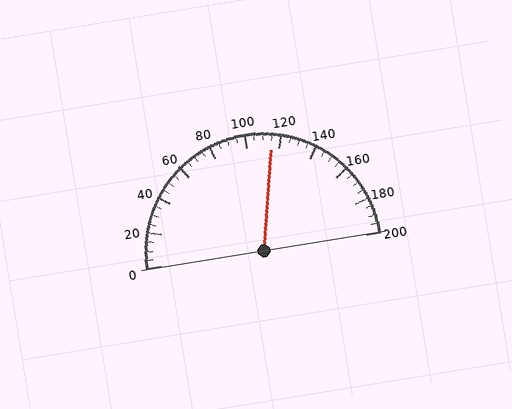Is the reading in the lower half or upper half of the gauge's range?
The reading is in the upper half of the range (0 to 200).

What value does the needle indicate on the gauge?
The needle indicates approximately 115.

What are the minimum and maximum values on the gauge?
The gauge ranges from 0 to 200.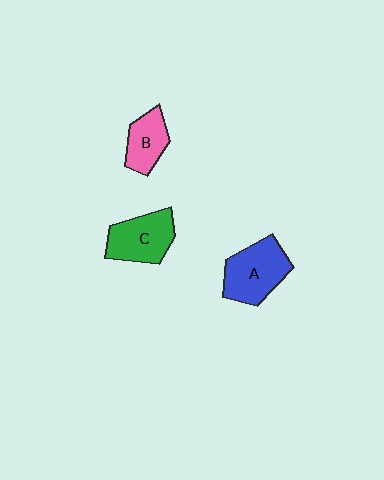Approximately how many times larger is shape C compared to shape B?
Approximately 1.4 times.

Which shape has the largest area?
Shape A (blue).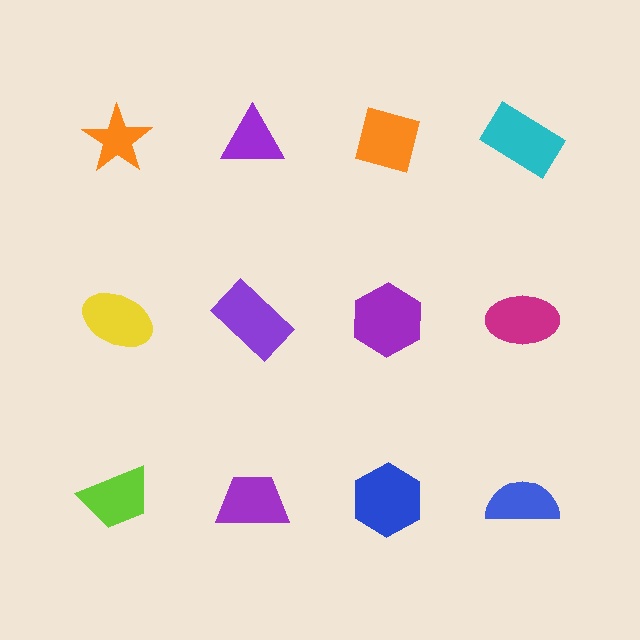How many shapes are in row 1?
4 shapes.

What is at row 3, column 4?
A blue semicircle.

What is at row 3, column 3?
A blue hexagon.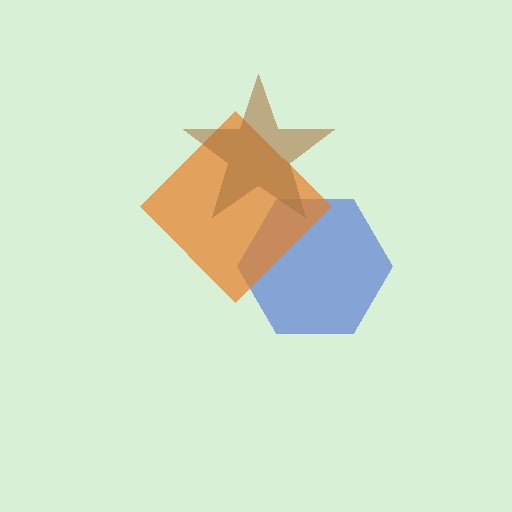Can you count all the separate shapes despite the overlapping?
Yes, there are 3 separate shapes.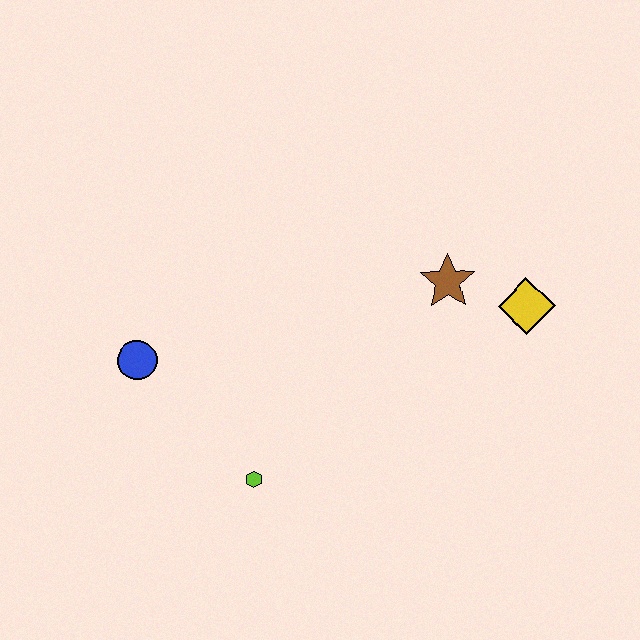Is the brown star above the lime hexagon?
Yes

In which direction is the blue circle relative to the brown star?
The blue circle is to the left of the brown star.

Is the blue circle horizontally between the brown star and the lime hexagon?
No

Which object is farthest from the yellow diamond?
The blue circle is farthest from the yellow diamond.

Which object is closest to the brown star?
The yellow diamond is closest to the brown star.